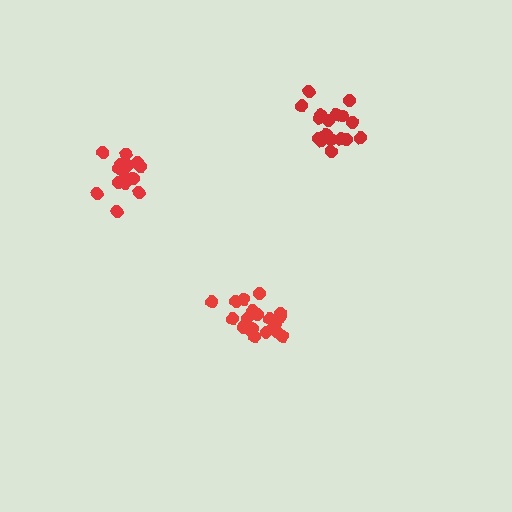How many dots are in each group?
Group 1: 19 dots, Group 2: 17 dots, Group 3: 15 dots (51 total).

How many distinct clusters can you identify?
There are 3 distinct clusters.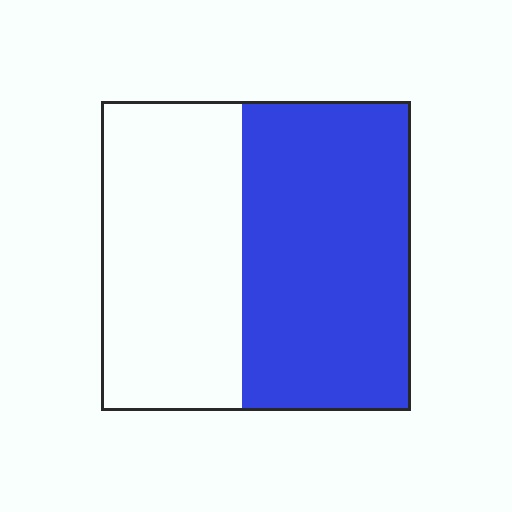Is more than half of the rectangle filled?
Yes.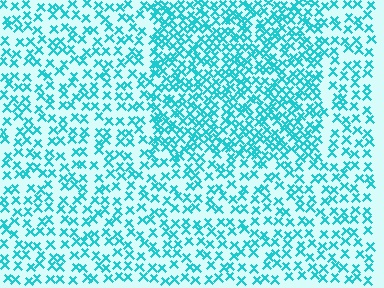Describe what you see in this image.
The image contains small cyan elements arranged at two different densities. A rectangle-shaped region is visible where the elements are more densely packed than the surrounding area.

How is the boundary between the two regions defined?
The boundary is defined by a change in element density (approximately 1.8x ratio). All elements are the same color, size, and shape.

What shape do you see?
I see a rectangle.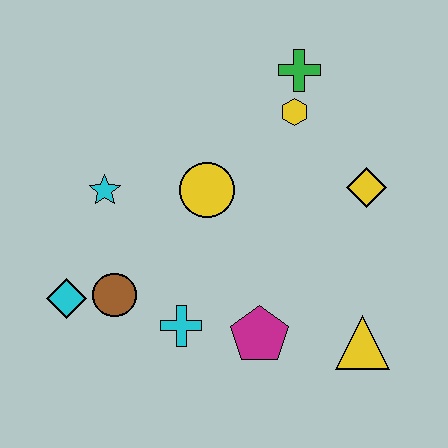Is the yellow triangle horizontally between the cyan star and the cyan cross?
No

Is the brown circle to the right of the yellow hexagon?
No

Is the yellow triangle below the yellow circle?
Yes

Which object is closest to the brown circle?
The cyan diamond is closest to the brown circle.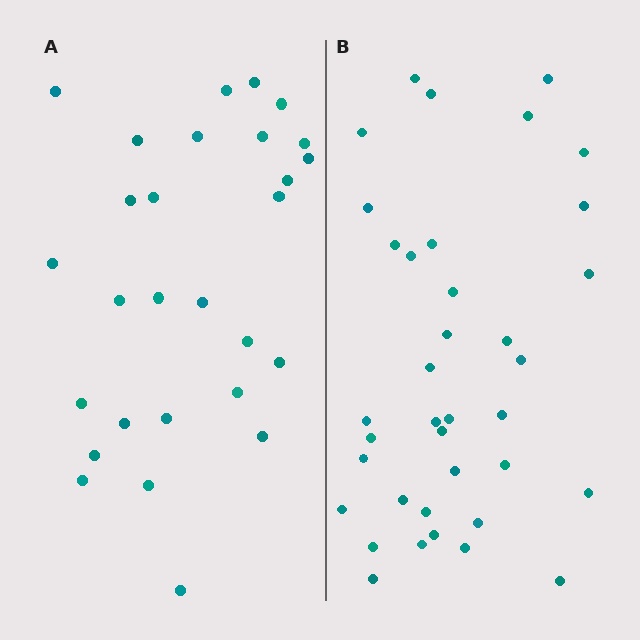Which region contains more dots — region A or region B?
Region B (the right region) has more dots.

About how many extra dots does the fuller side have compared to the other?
Region B has roughly 8 or so more dots than region A.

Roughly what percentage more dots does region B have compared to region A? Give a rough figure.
About 30% more.